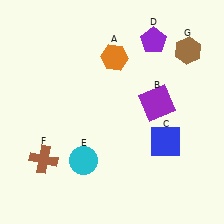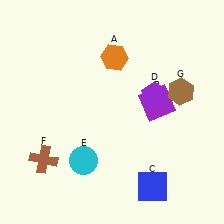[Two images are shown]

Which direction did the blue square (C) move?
The blue square (C) moved down.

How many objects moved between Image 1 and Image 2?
3 objects moved between the two images.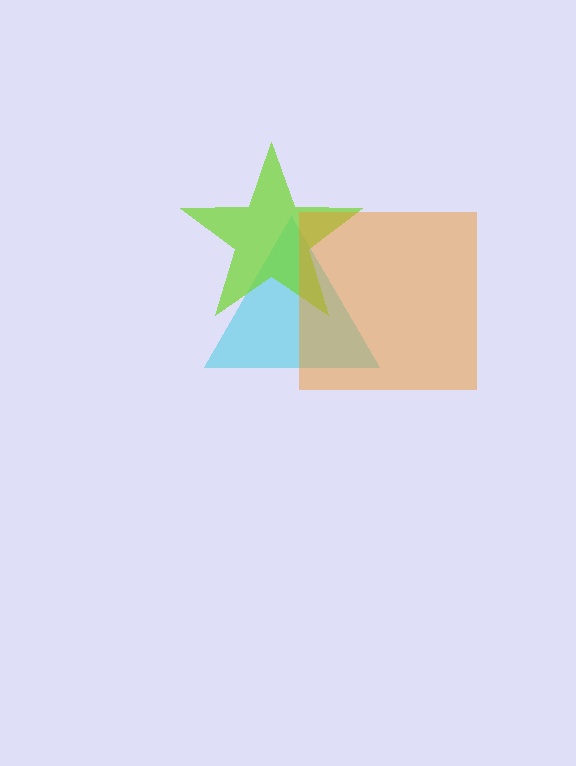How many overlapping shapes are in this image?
There are 3 overlapping shapes in the image.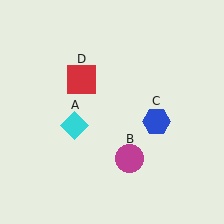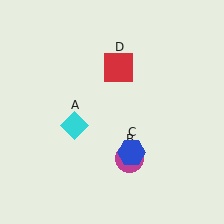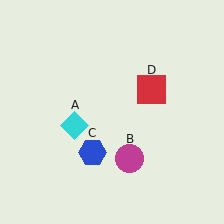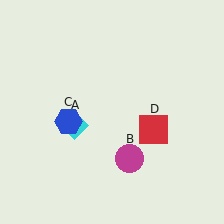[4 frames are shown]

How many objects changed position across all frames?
2 objects changed position: blue hexagon (object C), red square (object D).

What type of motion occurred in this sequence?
The blue hexagon (object C), red square (object D) rotated clockwise around the center of the scene.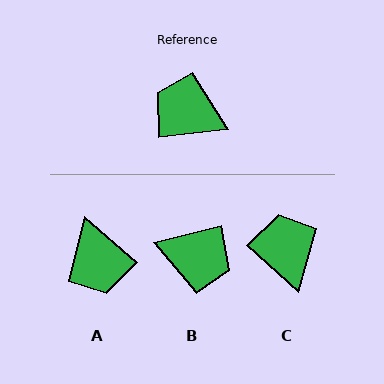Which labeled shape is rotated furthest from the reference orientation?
B, about 173 degrees away.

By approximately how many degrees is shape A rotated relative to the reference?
Approximately 133 degrees counter-clockwise.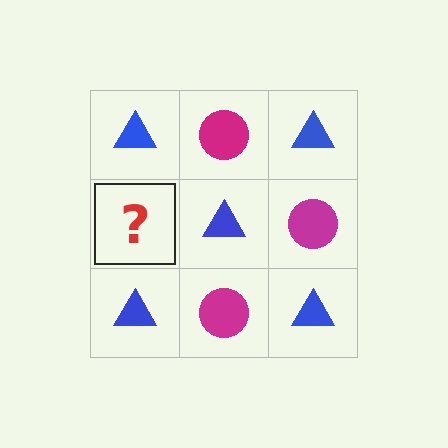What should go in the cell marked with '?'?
The missing cell should contain a magenta circle.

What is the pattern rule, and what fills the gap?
The rule is that it alternates blue triangle and magenta circle in a checkerboard pattern. The gap should be filled with a magenta circle.